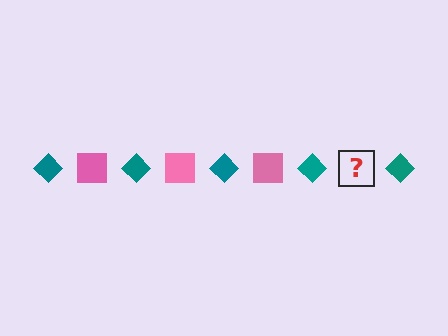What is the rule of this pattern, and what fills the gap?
The rule is that the pattern alternates between teal diamond and pink square. The gap should be filled with a pink square.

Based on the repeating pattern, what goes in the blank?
The blank should be a pink square.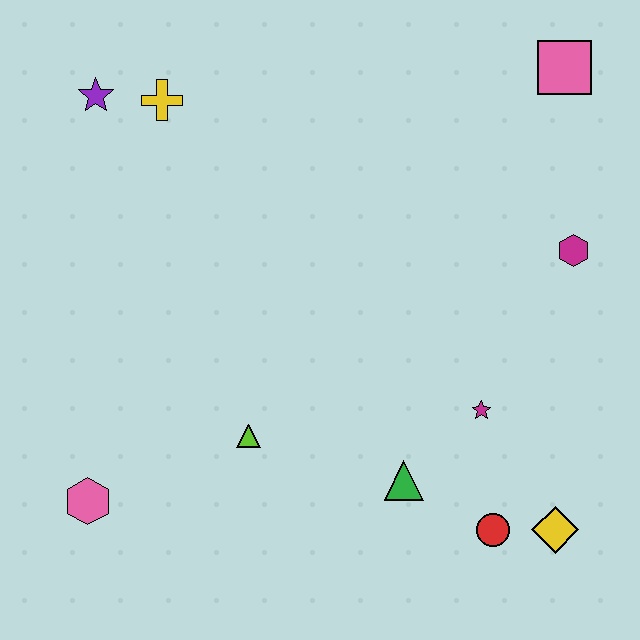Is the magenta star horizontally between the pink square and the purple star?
Yes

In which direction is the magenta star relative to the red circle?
The magenta star is above the red circle.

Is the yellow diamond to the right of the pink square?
No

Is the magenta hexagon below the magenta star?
No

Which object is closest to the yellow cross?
The purple star is closest to the yellow cross.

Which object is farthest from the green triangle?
The purple star is farthest from the green triangle.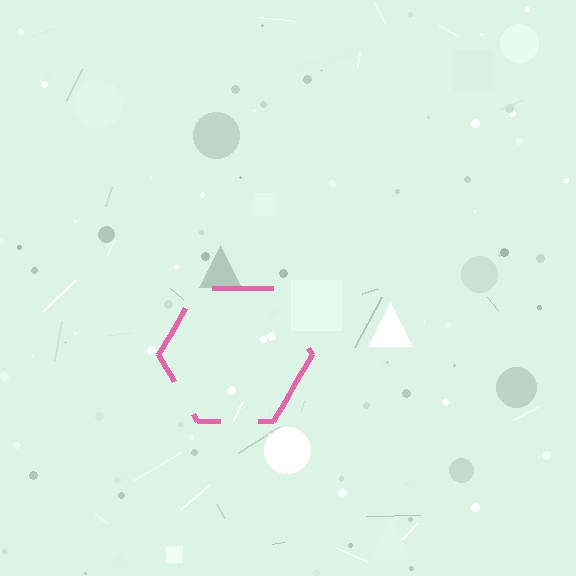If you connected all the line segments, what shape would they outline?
They would outline a hexagon.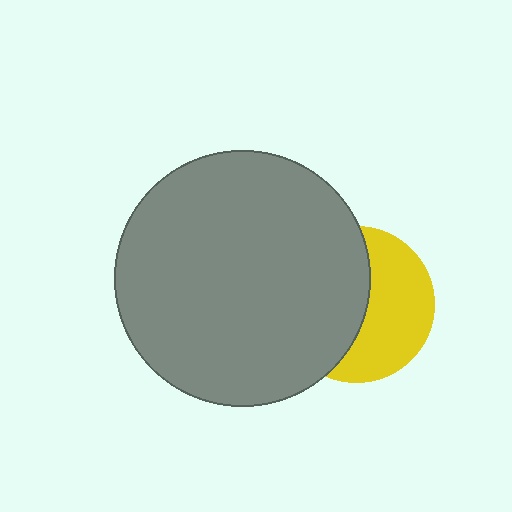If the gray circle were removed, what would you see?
You would see the complete yellow circle.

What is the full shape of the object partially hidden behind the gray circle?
The partially hidden object is a yellow circle.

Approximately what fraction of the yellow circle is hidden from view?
Roughly 52% of the yellow circle is hidden behind the gray circle.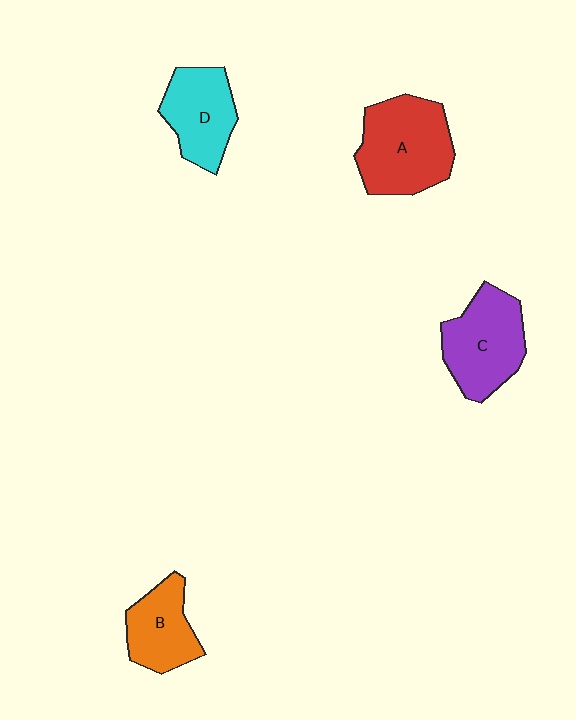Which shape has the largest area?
Shape A (red).